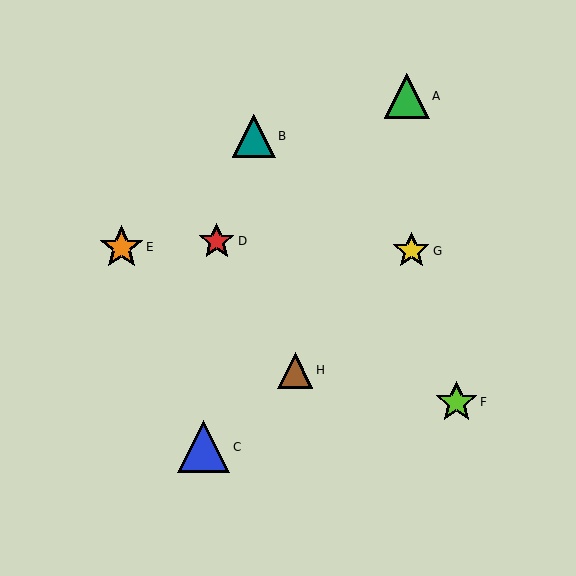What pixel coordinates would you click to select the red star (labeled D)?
Click at (217, 241) to select the red star D.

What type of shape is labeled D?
Shape D is a red star.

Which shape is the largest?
The blue triangle (labeled C) is the largest.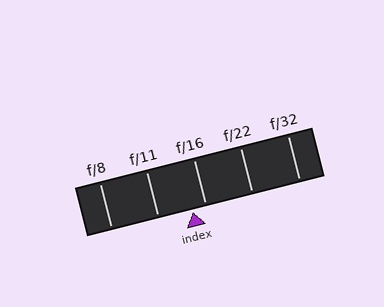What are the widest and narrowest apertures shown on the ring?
The widest aperture shown is f/8 and the narrowest is f/32.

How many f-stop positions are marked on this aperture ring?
There are 5 f-stop positions marked.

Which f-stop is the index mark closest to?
The index mark is closest to f/16.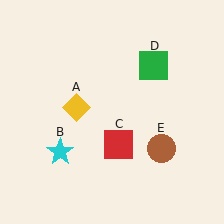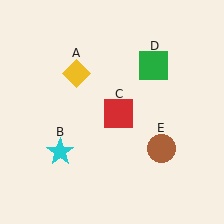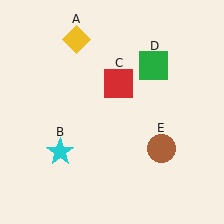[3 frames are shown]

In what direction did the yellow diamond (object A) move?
The yellow diamond (object A) moved up.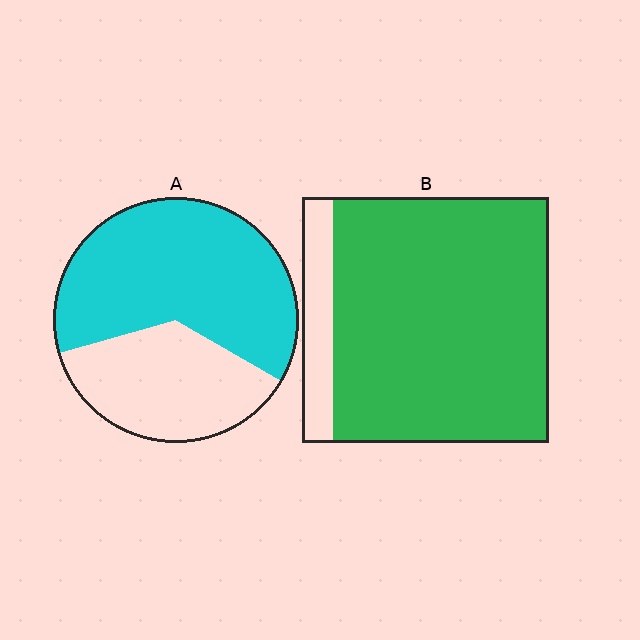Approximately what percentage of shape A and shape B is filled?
A is approximately 65% and B is approximately 85%.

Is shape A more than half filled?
Yes.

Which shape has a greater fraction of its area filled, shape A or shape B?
Shape B.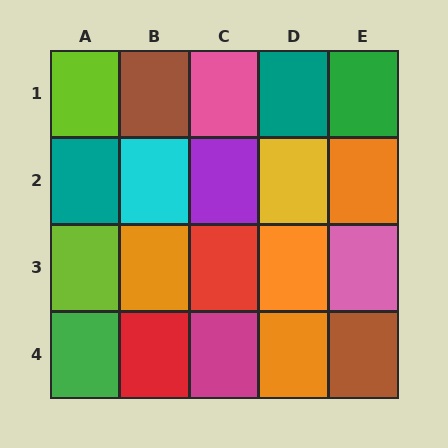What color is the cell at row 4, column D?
Orange.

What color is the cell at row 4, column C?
Magenta.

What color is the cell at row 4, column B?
Red.